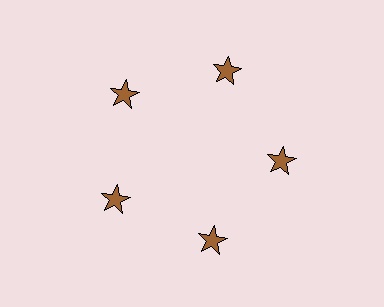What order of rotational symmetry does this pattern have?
This pattern has 5-fold rotational symmetry.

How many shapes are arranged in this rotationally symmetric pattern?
There are 5 shapes, arranged in 5 groups of 1.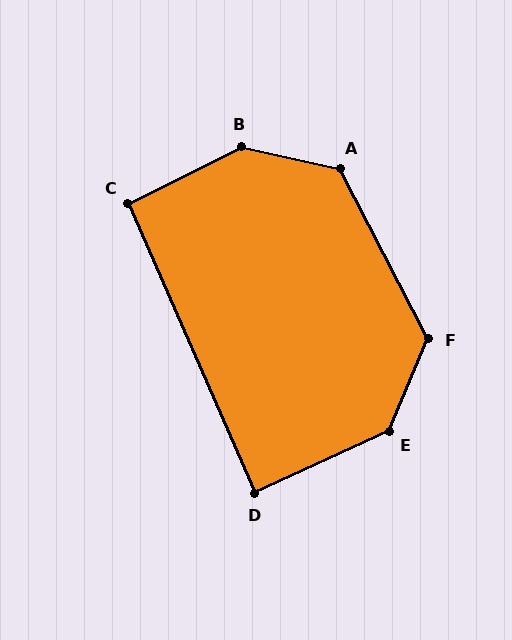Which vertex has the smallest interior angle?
D, at approximately 89 degrees.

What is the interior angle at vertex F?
Approximately 130 degrees (obtuse).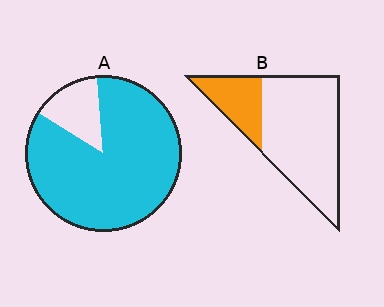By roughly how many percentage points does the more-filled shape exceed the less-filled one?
By roughly 60 percentage points (A over B).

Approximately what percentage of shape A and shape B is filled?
A is approximately 85% and B is approximately 25%.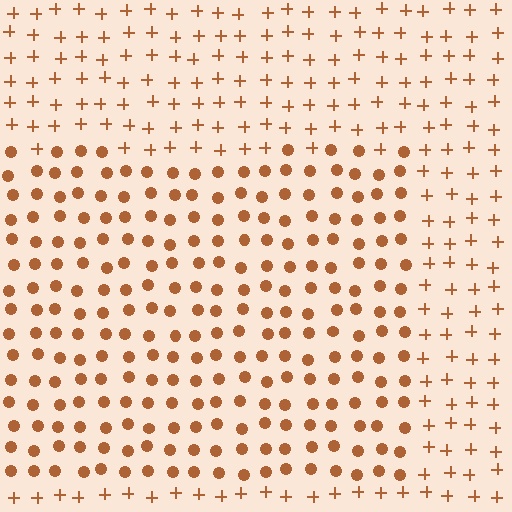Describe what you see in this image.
The image is filled with small brown elements arranged in a uniform grid. A rectangle-shaped region contains circles, while the surrounding area contains plus signs. The boundary is defined purely by the change in element shape.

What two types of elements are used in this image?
The image uses circles inside the rectangle region and plus signs outside it.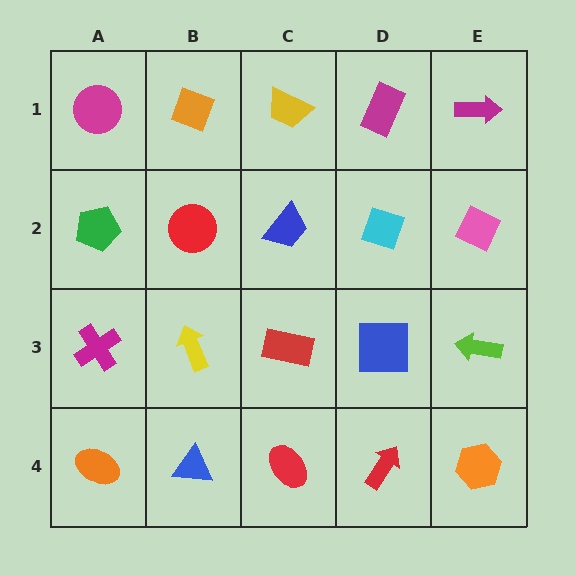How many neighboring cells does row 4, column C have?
3.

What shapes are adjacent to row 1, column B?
A red circle (row 2, column B), a magenta circle (row 1, column A), a yellow trapezoid (row 1, column C).